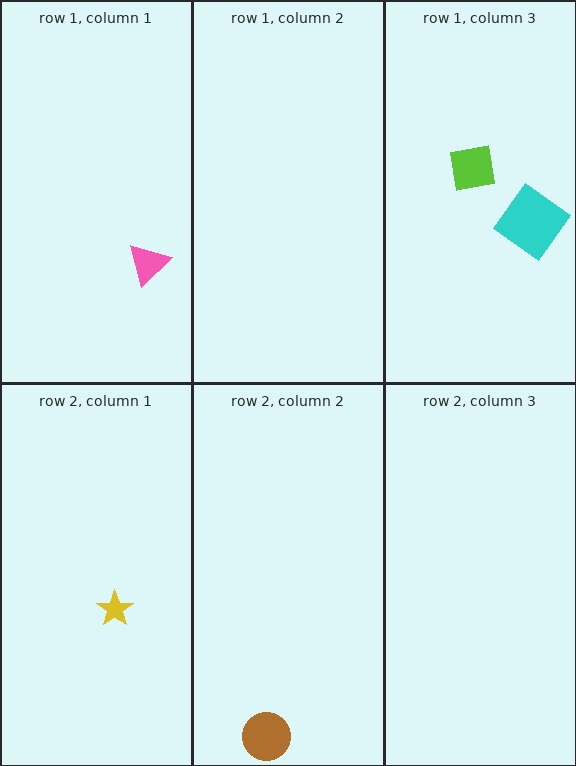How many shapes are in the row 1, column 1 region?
1.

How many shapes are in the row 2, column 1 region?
1.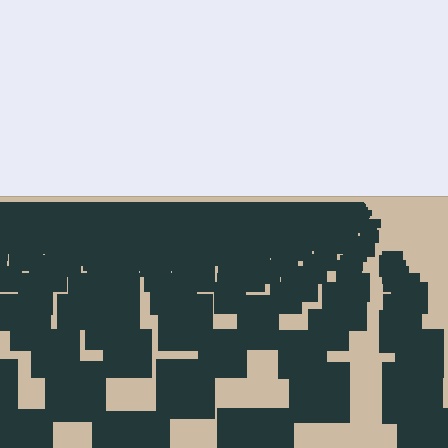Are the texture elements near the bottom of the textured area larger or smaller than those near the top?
Larger. Near the bottom, elements are closer to the viewer and appear at a bigger on-screen size.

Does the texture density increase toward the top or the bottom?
Density increases toward the top.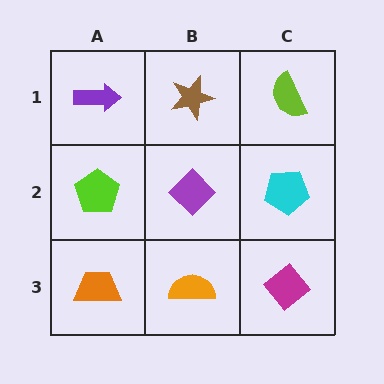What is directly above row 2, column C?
A lime semicircle.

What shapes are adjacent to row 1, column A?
A lime pentagon (row 2, column A), a brown star (row 1, column B).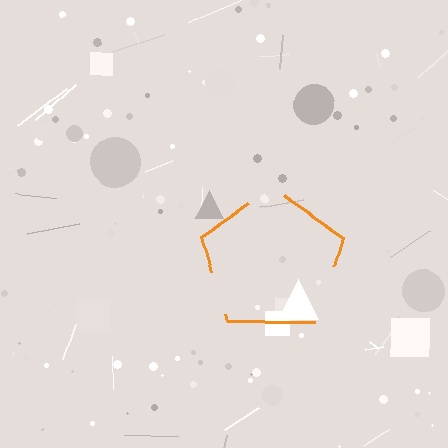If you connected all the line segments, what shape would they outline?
They would outline a pentagon.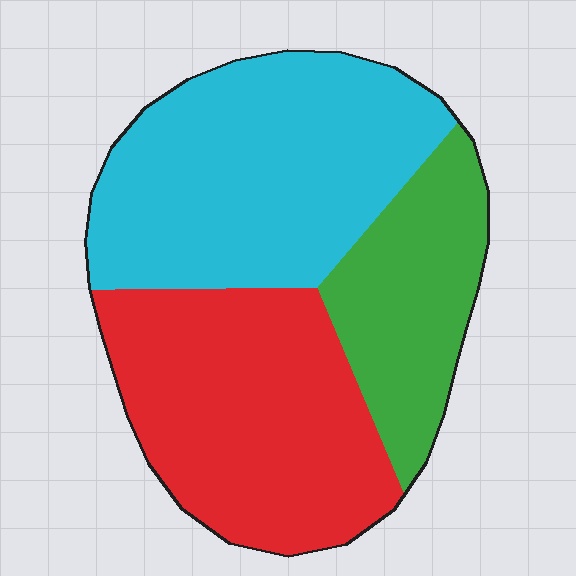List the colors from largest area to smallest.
From largest to smallest: cyan, red, green.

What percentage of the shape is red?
Red takes up about three eighths (3/8) of the shape.